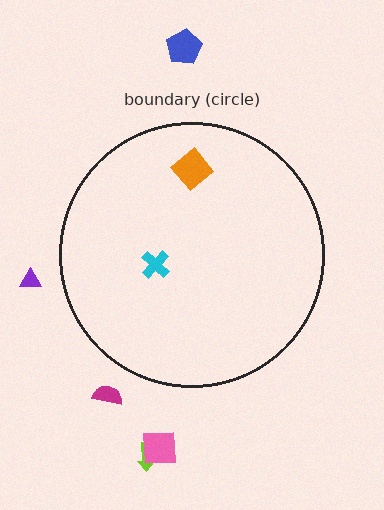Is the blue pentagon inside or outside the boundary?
Outside.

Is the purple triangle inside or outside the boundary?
Outside.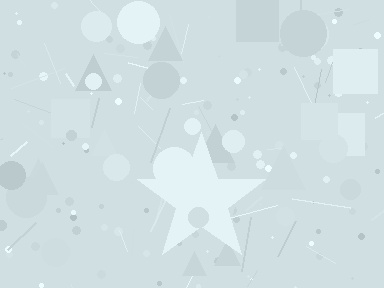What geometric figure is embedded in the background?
A star is embedded in the background.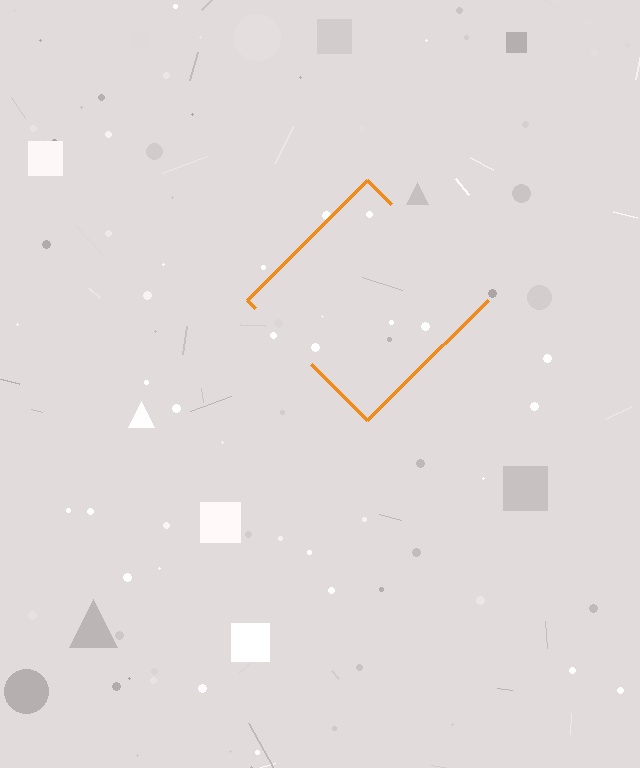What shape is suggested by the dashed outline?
The dashed outline suggests a diamond.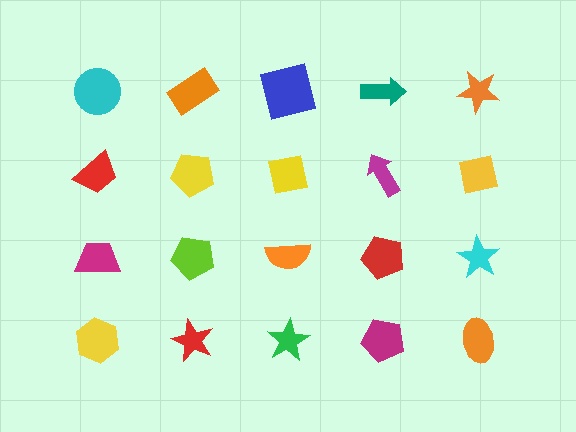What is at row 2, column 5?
A yellow square.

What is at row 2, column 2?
A yellow pentagon.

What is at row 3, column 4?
A red pentagon.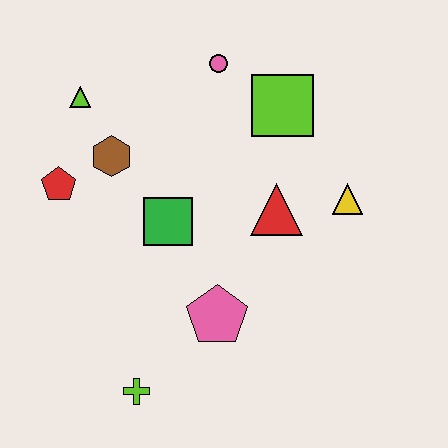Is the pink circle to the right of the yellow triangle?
No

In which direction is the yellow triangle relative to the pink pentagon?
The yellow triangle is to the right of the pink pentagon.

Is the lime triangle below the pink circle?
Yes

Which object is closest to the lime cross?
The pink pentagon is closest to the lime cross.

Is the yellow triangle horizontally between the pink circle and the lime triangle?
No